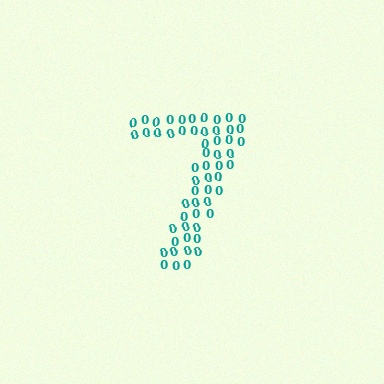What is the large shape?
The large shape is the digit 7.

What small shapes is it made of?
It is made of small digit 0's.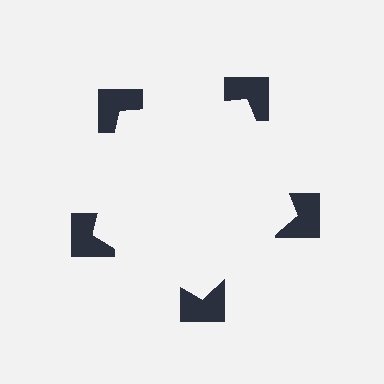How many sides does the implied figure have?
5 sides.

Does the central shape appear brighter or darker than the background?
It typically appears slightly brighter than the background, even though no actual brightness change is drawn.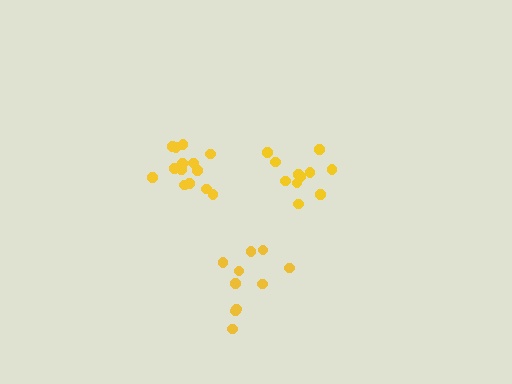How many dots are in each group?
Group 1: 10 dots, Group 2: 14 dots, Group 3: 11 dots (35 total).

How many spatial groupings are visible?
There are 3 spatial groupings.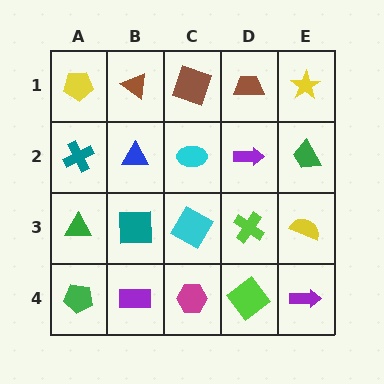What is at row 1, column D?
A brown trapezoid.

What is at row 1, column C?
A brown square.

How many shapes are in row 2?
5 shapes.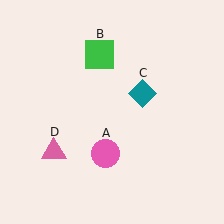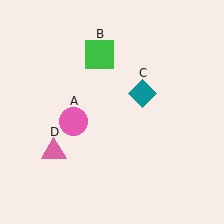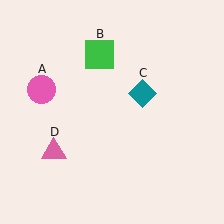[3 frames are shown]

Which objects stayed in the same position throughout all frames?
Green square (object B) and teal diamond (object C) and pink triangle (object D) remained stationary.